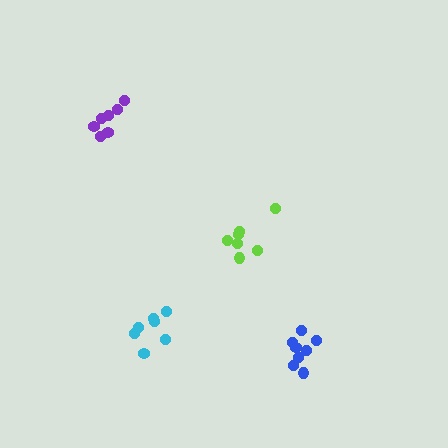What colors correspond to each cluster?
The clusters are colored: cyan, lime, purple, blue.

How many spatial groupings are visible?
There are 4 spatial groupings.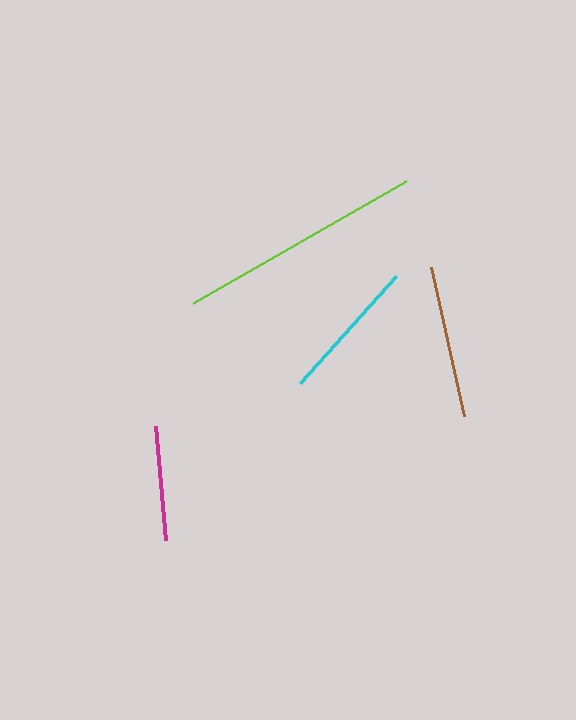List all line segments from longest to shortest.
From longest to shortest: lime, brown, cyan, magenta.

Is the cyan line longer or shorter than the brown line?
The brown line is longer than the cyan line.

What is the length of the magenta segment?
The magenta segment is approximately 115 pixels long.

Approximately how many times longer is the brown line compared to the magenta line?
The brown line is approximately 1.3 times the length of the magenta line.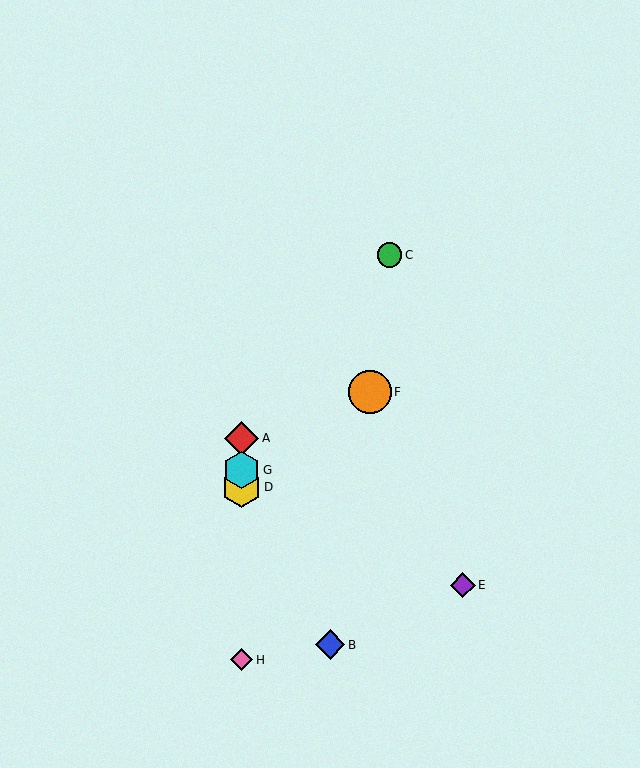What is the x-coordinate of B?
Object B is at x≈330.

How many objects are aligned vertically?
4 objects (A, D, G, H) are aligned vertically.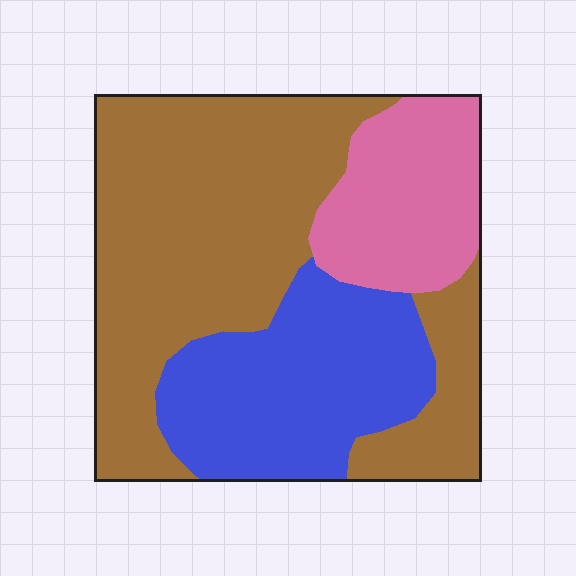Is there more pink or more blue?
Blue.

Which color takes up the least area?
Pink, at roughly 20%.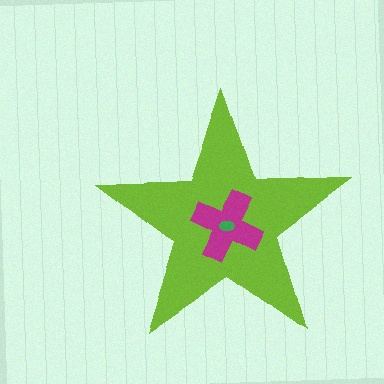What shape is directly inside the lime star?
The magenta cross.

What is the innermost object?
The green ellipse.